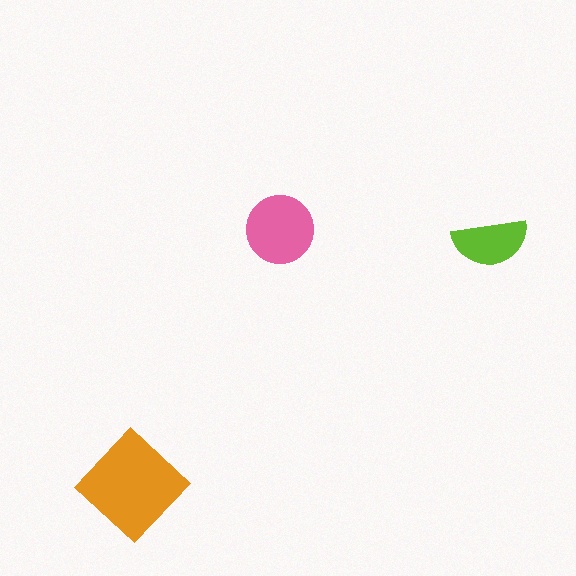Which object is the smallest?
The lime semicircle.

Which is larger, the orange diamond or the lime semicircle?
The orange diamond.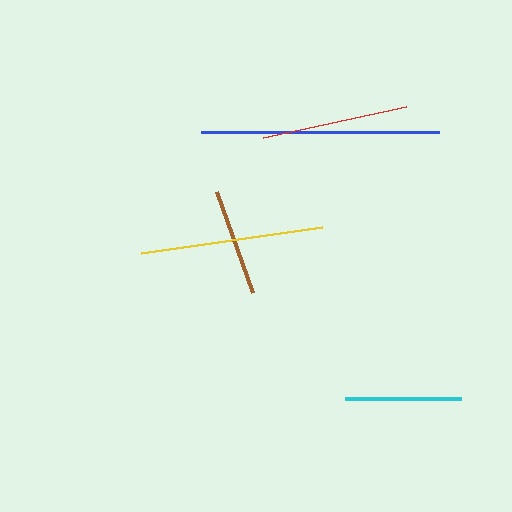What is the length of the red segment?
The red segment is approximately 146 pixels long.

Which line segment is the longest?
The blue line is the longest at approximately 238 pixels.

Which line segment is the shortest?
The brown line is the shortest at approximately 107 pixels.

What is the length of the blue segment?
The blue segment is approximately 238 pixels long.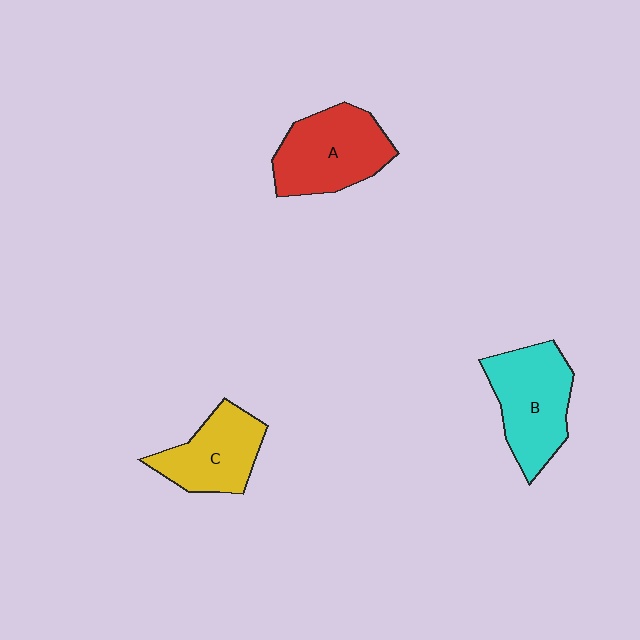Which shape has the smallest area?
Shape C (yellow).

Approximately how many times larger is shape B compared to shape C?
Approximately 1.2 times.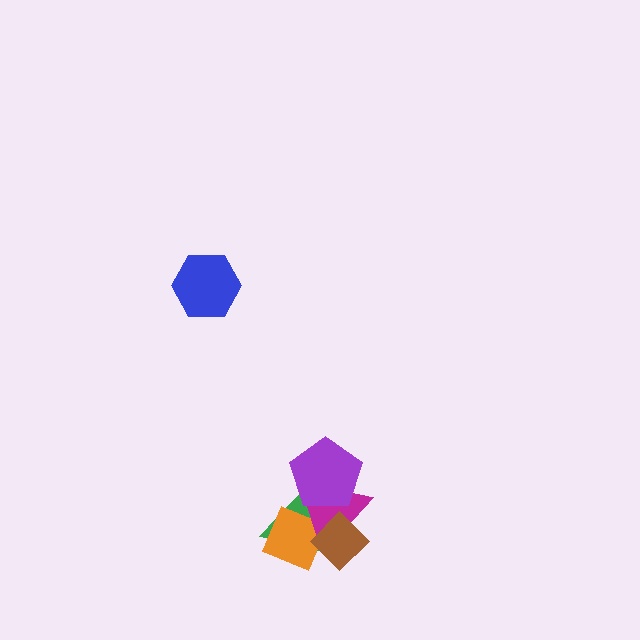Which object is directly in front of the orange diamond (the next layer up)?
The magenta triangle is directly in front of the orange diamond.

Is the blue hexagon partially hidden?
No, no other shape covers it.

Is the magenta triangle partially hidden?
Yes, it is partially covered by another shape.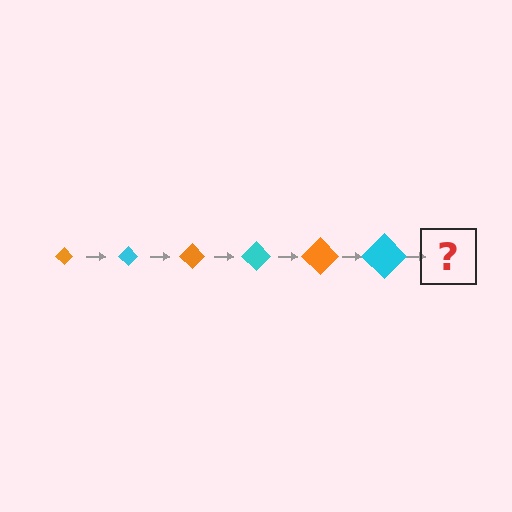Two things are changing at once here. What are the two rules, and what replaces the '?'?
The two rules are that the diamond grows larger each step and the color cycles through orange and cyan. The '?' should be an orange diamond, larger than the previous one.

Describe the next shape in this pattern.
It should be an orange diamond, larger than the previous one.